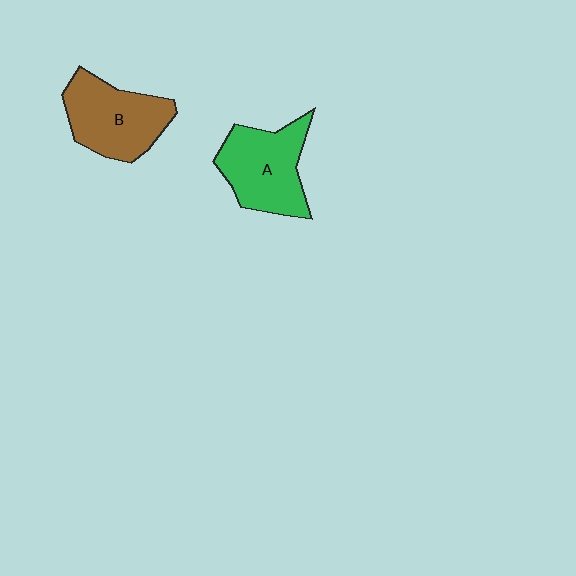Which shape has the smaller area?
Shape B (brown).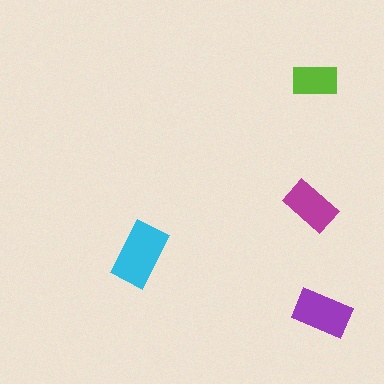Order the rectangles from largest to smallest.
the cyan one, the purple one, the magenta one, the lime one.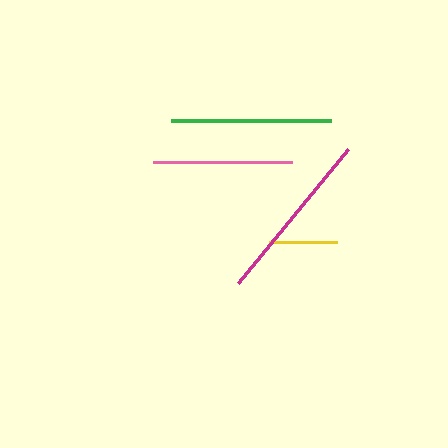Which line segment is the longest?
The magenta line is the longest at approximately 173 pixels.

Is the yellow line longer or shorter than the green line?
The green line is longer than the yellow line.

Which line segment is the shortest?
The yellow line is the shortest at approximately 68 pixels.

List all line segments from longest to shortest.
From longest to shortest: magenta, green, pink, yellow.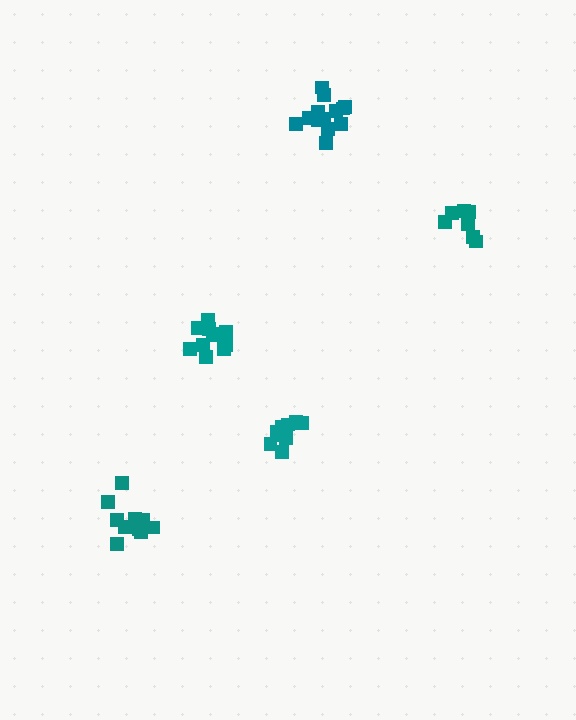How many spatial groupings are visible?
There are 5 spatial groupings.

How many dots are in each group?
Group 1: 12 dots, Group 2: 10 dots, Group 3: 7 dots, Group 4: 13 dots, Group 5: 10 dots (52 total).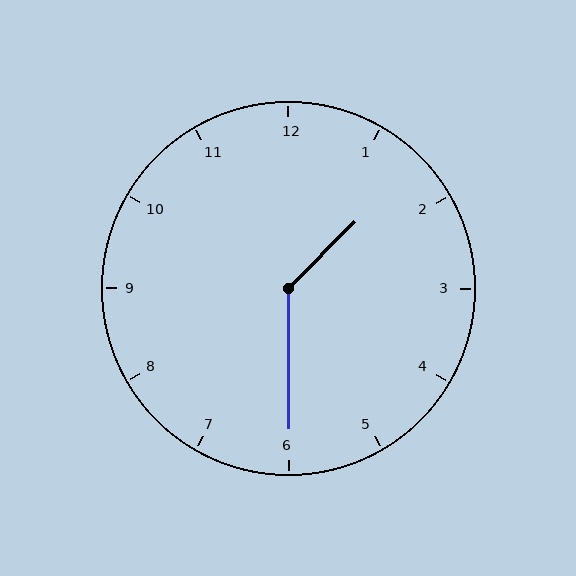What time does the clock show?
1:30.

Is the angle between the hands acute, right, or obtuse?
It is obtuse.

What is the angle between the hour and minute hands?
Approximately 135 degrees.